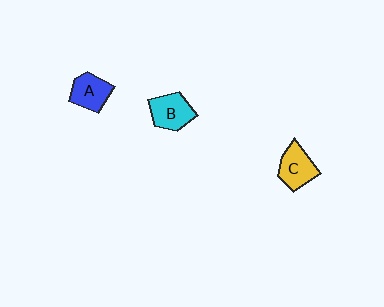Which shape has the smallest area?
Shape A (blue).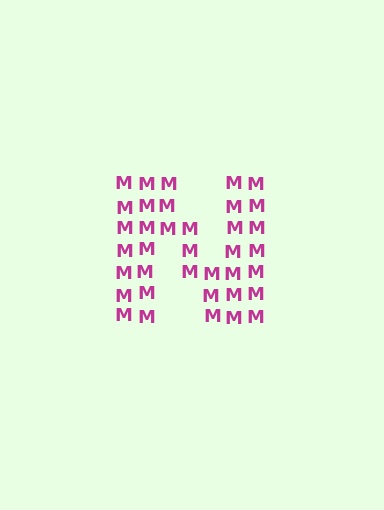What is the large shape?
The large shape is the letter N.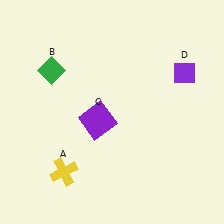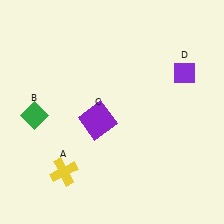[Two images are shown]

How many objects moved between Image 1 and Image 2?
1 object moved between the two images.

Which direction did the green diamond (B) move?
The green diamond (B) moved down.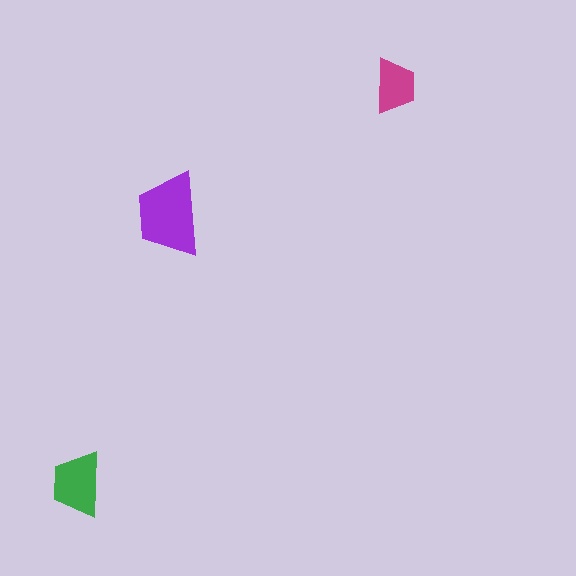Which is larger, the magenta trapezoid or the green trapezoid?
The green one.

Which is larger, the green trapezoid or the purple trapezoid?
The purple one.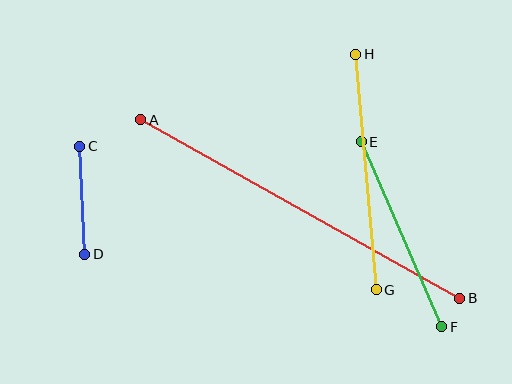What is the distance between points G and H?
The distance is approximately 236 pixels.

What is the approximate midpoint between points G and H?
The midpoint is at approximately (366, 172) pixels.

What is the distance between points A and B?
The distance is approximately 365 pixels.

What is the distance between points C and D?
The distance is approximately 108 pixels.